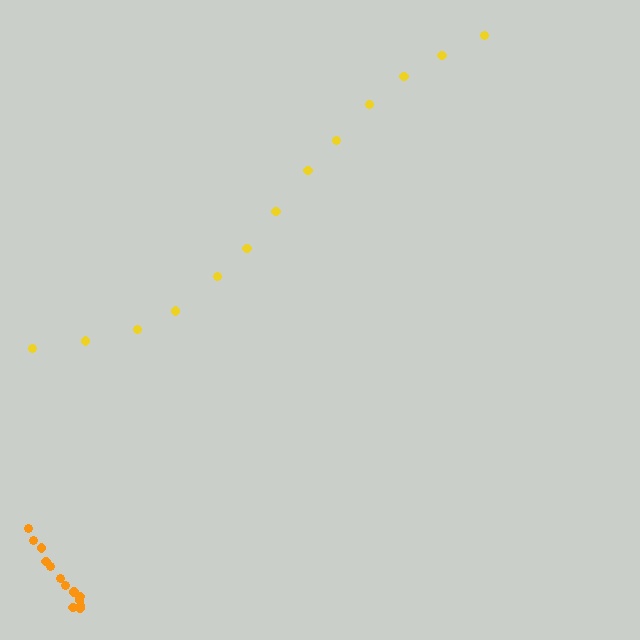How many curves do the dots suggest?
There are 2 distinct paths.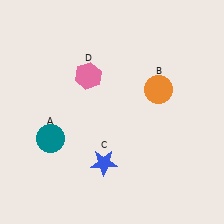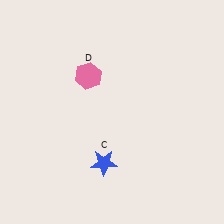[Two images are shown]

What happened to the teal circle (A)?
The teal circle (A) was removed in Image 2. It was in the bottom-left area of Image 1.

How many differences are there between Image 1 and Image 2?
There are 2 differences between the two images.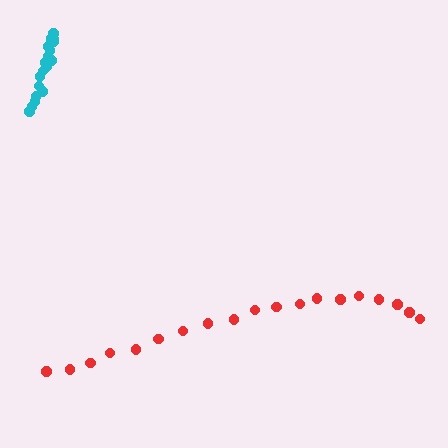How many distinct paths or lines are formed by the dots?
There are 2 distinct paths.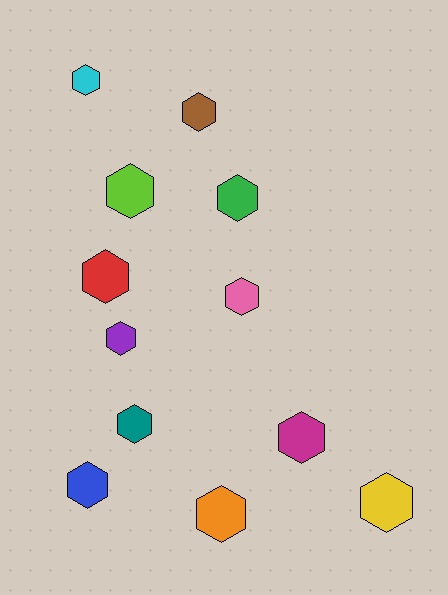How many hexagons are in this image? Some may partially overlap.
There are 12 hexagons.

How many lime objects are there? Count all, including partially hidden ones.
There is 1 lime object.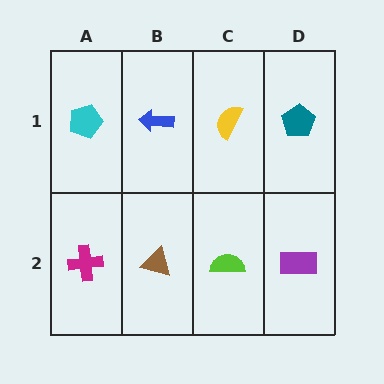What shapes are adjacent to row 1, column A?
A magenta cross (row 2, column A), a blue arrow (row 1, column B).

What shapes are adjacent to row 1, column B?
A brown triangle (row 2, column B), a cyan pentagon (row 1, column A), a yellow semicircle (row 1, column C).